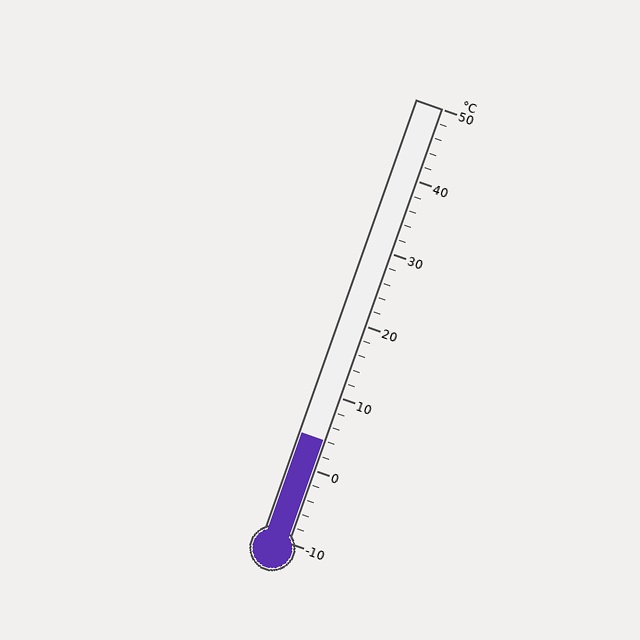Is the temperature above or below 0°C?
The temperature is above 0°C.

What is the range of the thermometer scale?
The thermometer scale ranges from -10°C to 50°C.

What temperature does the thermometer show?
The thermometer shows approximately 4°C.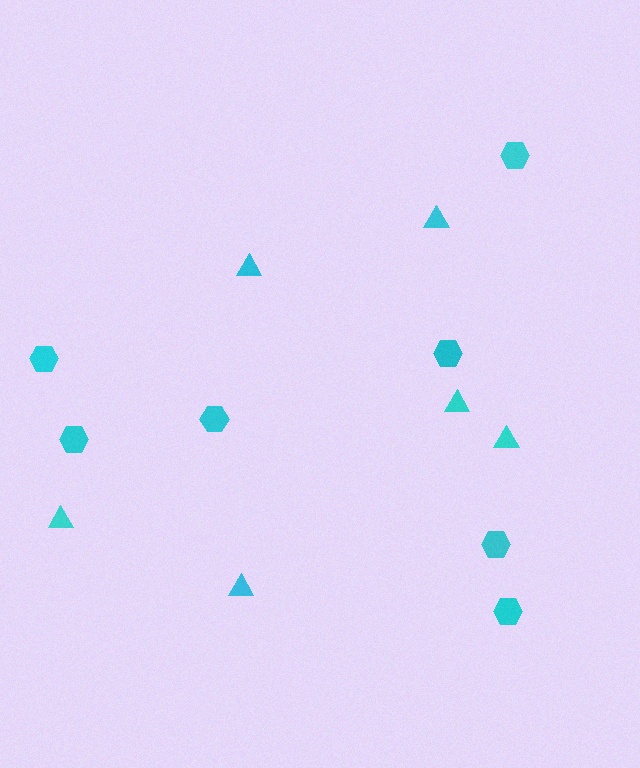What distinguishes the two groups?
There are 2 groups: one group of triangles (6) and one group of hexagons (7).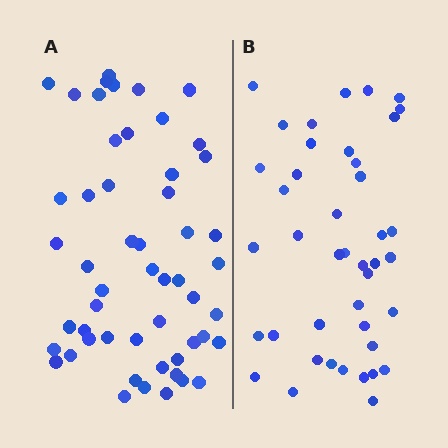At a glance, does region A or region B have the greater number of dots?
Region A (the left region) has more dots.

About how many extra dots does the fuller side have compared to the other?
Region A has roughly 12 or so more dots than region B.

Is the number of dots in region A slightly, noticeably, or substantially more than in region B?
Region A has noticeably more, but not dramatically so. The ratio is roughly 1.3 to 1.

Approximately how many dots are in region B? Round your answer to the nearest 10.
About 40 dots. (The exact count is 42, which rounds to 40.)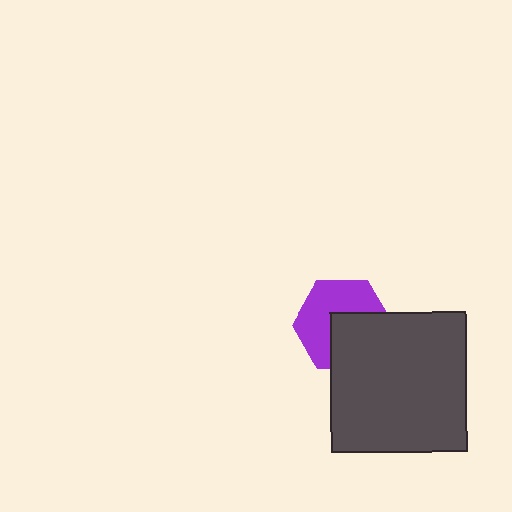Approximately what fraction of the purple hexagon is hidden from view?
Roughly 44% of the purple hexagon is hidden behind the dark gray rectangle.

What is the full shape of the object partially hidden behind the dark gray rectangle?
The partially hidden object is a purple hexagon.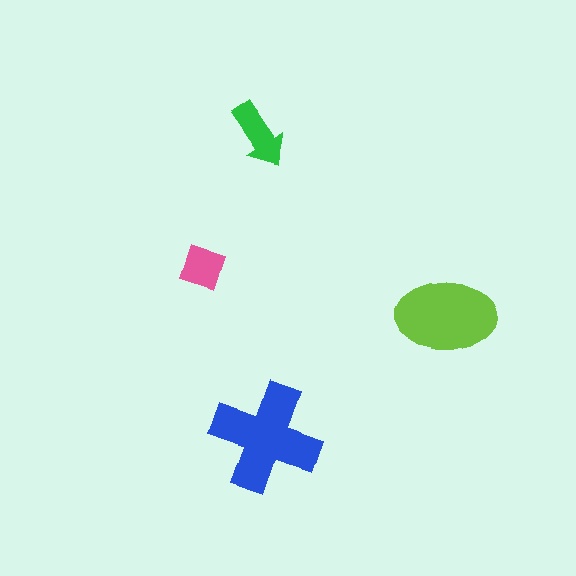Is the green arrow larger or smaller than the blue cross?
Smaller.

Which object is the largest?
The blue cross.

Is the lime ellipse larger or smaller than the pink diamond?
Larger.